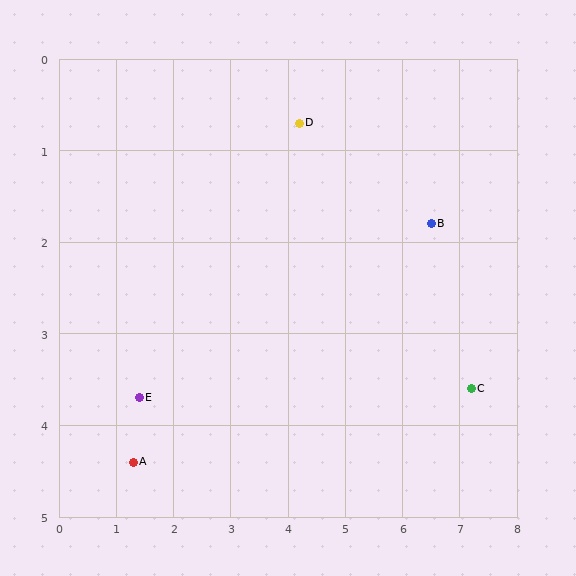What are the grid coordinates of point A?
Point A is at approximately (1.3, 4.4).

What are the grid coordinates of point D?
Point D is at approximately (4.2, 0.7).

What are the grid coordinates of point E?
Point E is at approximately (1.4, 3.7).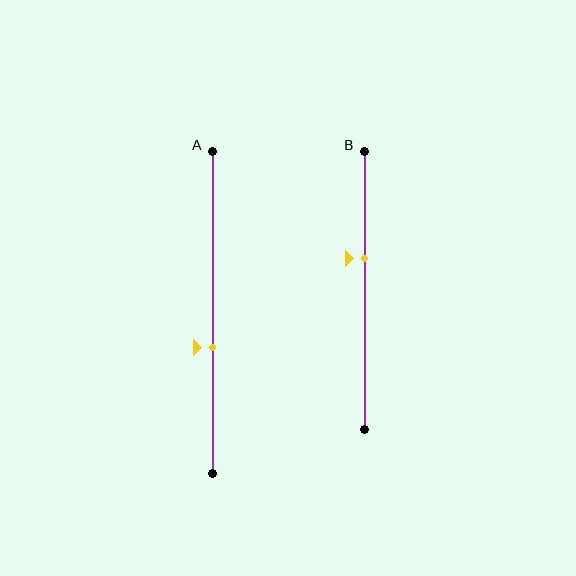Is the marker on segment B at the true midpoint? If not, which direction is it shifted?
No, the marker on segment B is shifted upward by about 12% of the segment length.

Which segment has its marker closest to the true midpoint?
Segment A has its marker closest to the true midpoint.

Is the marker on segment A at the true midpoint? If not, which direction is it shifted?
No, the marker on segment A is shifted downward by about 11% of the segment length.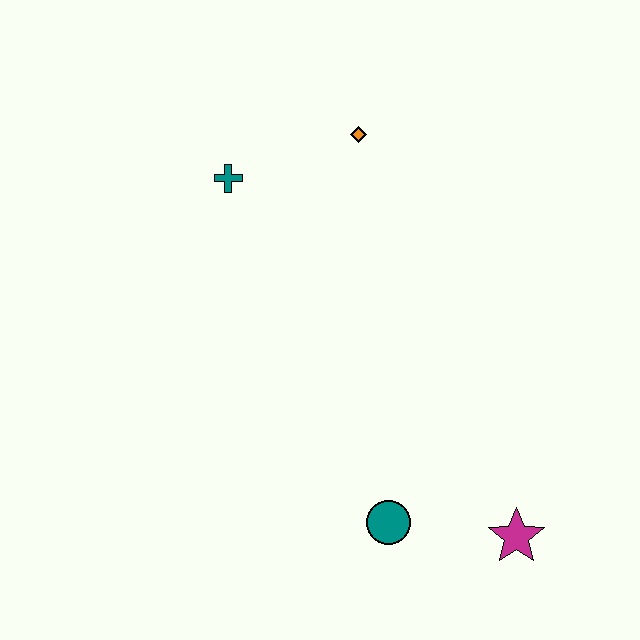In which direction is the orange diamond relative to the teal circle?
The orange diamond is above the teal circle.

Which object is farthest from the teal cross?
The magenta star is farthest from the teal cross.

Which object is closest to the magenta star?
The teal circle is closest to the magenta star.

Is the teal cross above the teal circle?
Yes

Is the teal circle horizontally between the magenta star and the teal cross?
Yes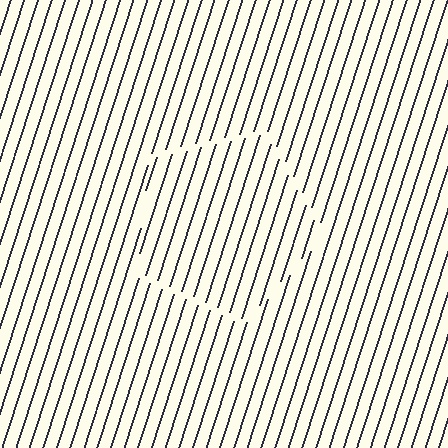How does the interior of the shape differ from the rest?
The interior of the shape contains the same grating, shifted by half a period — the contour is defined by the phase discontinuity where line-ends from the inner and outer gratings abut.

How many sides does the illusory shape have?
5 sides — the line-ends trace a pentagon.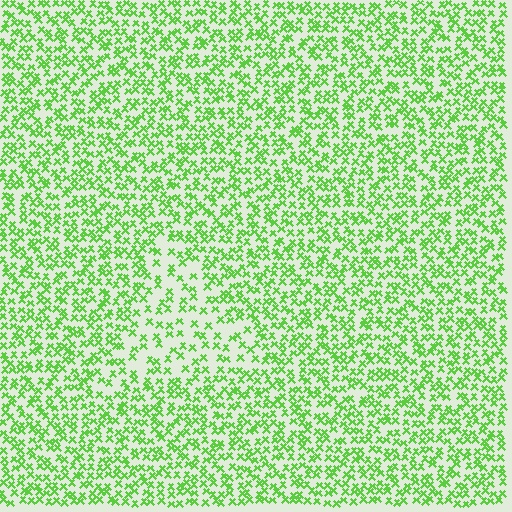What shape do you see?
I see a triangle.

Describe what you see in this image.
The image contains small lime elements arranged at two different densities. A triangle-shaped region is visible where the elements are less densely packed than the surrounding area.